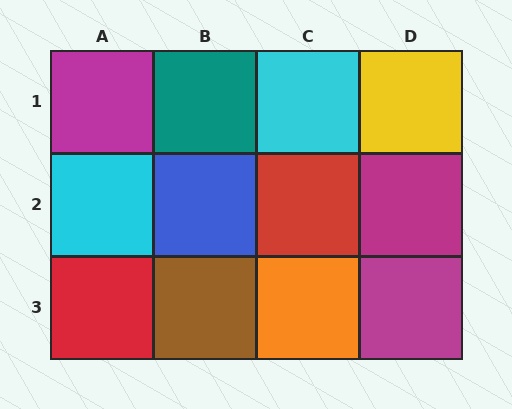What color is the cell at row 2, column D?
Magenta.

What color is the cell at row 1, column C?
Cyan.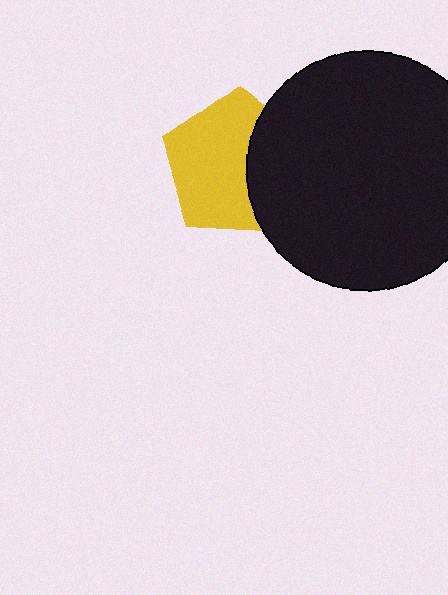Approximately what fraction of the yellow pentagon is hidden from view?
Roughly 35% of the yellow pentagon is hidden behind the black circle.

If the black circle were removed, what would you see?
You would see the complete yellow pentagon.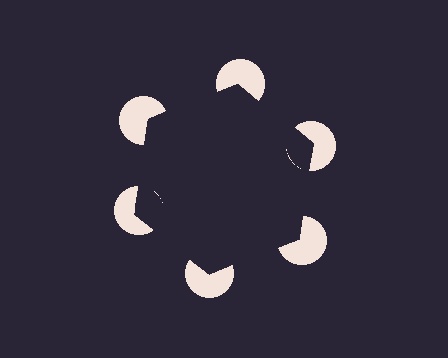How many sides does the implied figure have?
6 sides.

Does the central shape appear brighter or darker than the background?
It typically appears slightly darker than the background, even though no actual brightness change is drawn.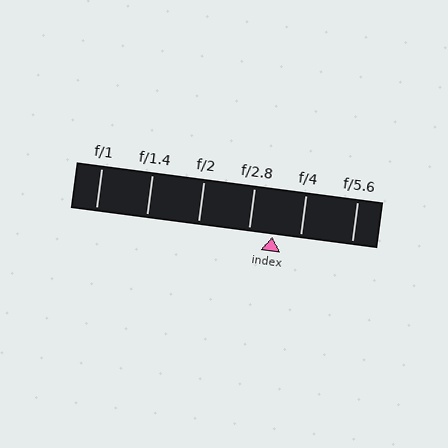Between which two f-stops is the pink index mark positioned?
The index mark is between f/2.8 and f/4.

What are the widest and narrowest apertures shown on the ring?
The widest aperture shown is f/1 and the narrowest is f/5.6.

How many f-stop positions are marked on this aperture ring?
There are 6 f-stop positions marked.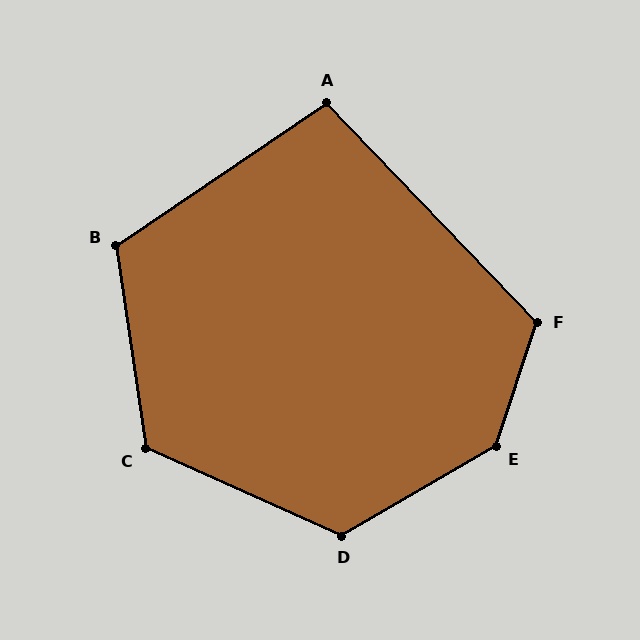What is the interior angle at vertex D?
Approximately 126 degrees (obtuse).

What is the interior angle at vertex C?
Approximately 122 degrees (obtuse).